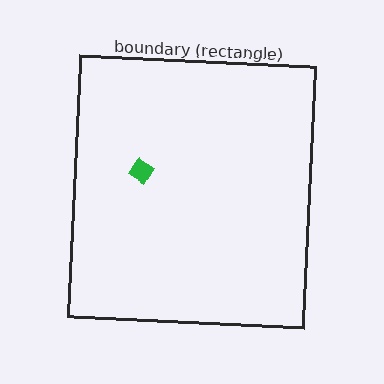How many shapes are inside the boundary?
1 inside, 0 outside.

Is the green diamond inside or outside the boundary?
Inside.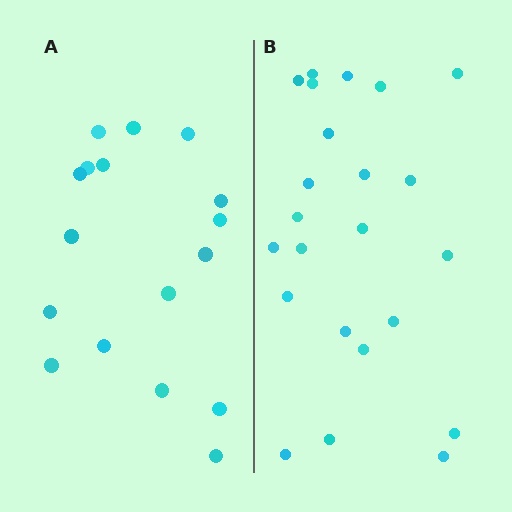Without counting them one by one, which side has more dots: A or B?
Region B (the right region) has more dots.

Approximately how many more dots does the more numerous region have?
Region B has about 6 more dots than region A.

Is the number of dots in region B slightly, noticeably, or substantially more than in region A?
Region B has noticeably more, but not dramatically so. The ratio is roughly 1.4 to 1.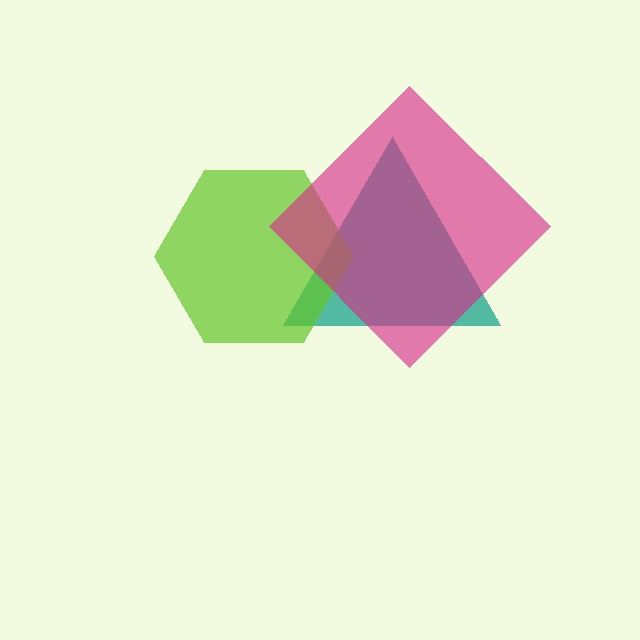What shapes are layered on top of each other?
The layered shapes are: a teal triangle, a lime hexagon, a magenta diamond.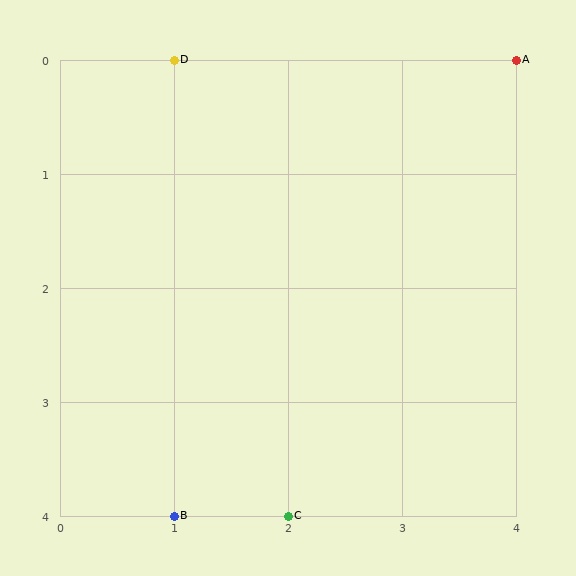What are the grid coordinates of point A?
Point A is at grid coordinates (4, 0).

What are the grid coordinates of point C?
Point C is at grid coordinates (2, 4).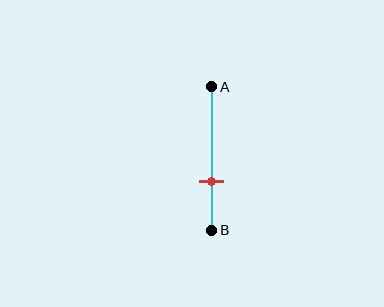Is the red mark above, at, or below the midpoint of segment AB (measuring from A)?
The red mark is below the midpoint of segment AB.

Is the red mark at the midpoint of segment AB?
No, the mark is at about 65% from A, not at the 50% midpoint.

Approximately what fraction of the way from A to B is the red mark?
The red mark is approximately 65% of the way from A to B.